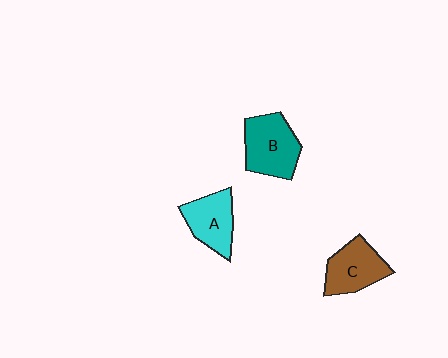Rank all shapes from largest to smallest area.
From largest to smallest: B (teal), C (brown), A (cyan).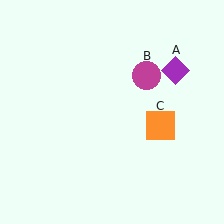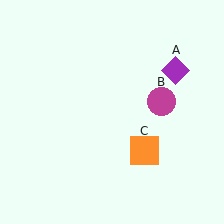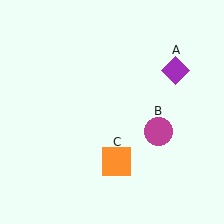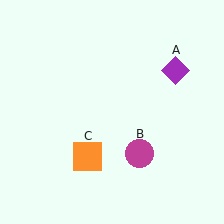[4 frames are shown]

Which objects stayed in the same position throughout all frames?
Purple diamond (object A) remained stationary.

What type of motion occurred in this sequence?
The magenta circle (object B), orange square (object C) rotated clockwise around the center of the scene.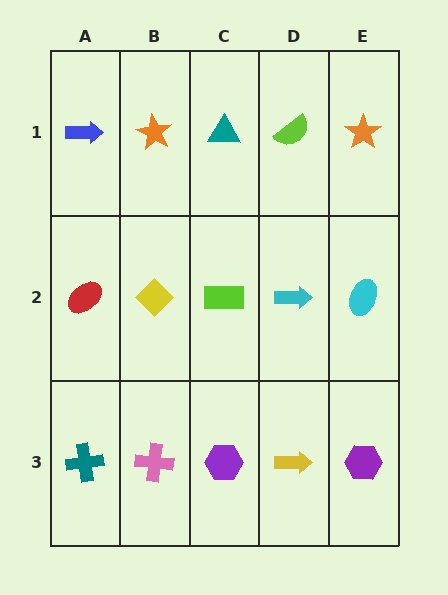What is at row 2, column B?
A yellow diamond.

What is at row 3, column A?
A teal cross.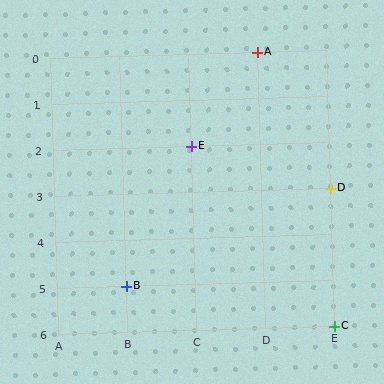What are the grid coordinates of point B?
Point B is at grid coordinates (B, 5).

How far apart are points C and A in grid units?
Points C and A are 1 column and 6 rows apart (about 6.1 grid units diagonally).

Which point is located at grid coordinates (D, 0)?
Point A is at (D, 0).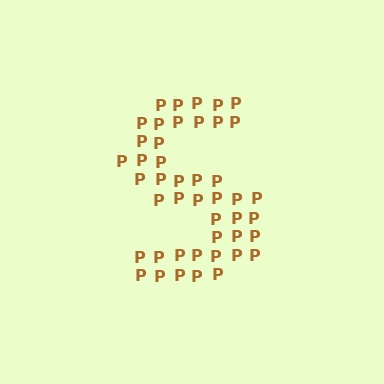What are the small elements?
The small elements are letter P's.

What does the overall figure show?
The overall figure shows the letter S.